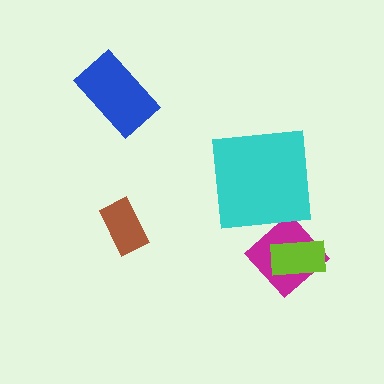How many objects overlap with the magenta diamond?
1 object overlaps with the magenta diamond.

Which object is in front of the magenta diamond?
The lime rectangle is in front of the magenta diamond.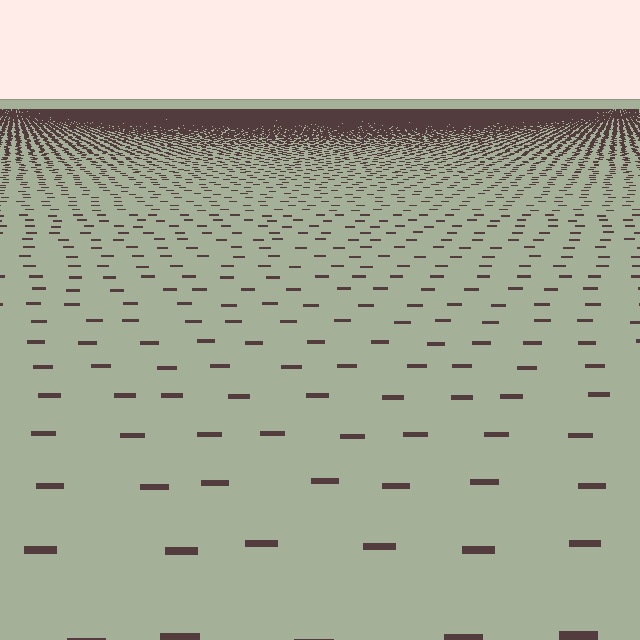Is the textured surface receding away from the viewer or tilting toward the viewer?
The surface is receding away from the viewer. Texture elements get smaller and denser toward the top.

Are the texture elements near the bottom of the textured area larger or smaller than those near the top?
Larger. Near the bottom, elements are closer to the viewer and appear at a bigger on-screen size.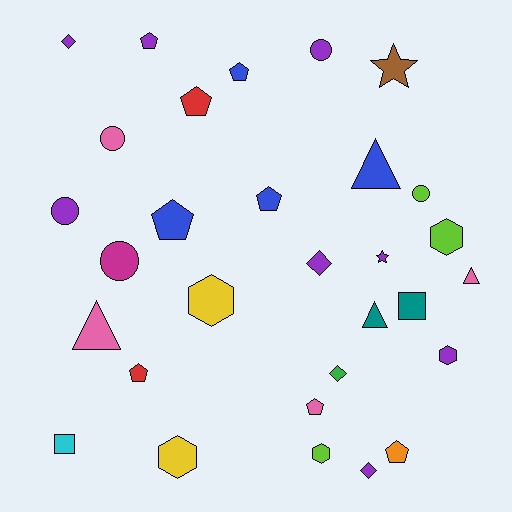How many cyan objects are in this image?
There is 1 cyan object.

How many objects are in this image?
There are 30 objects.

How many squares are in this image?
There are 2 squares.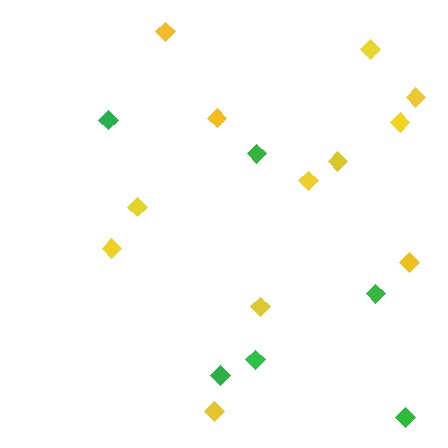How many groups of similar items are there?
There are 2 groups: one group of green diamonds (6) and one group of yellow diamonds (12).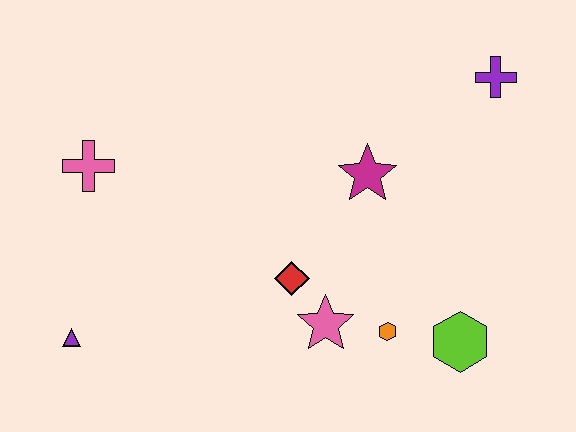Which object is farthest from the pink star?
The purple cross is farthest from the pink star.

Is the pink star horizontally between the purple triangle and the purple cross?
Yes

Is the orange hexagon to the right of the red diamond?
Yes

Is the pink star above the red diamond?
No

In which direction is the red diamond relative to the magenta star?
The red diamond is below the magenta star.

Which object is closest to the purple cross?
The magenta star is closest to the purple cross.